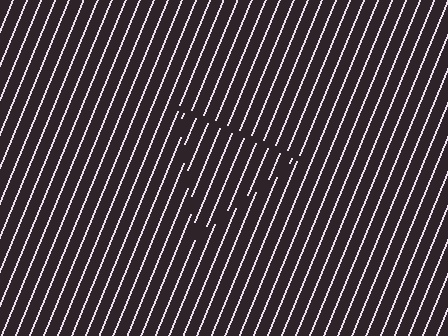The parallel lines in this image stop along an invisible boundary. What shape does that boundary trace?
An illusory triangle. The interior of the shape contains the same grating, shifted by half a period — the contour is defined by the phase discontinuity where line-ends from the inner and outer gratings abut.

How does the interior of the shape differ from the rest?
The interior of the shape contains the same grating, shifted by half a period — the contour is defined by the phase discontinuity where line-ends from the inner and outer gratings abut.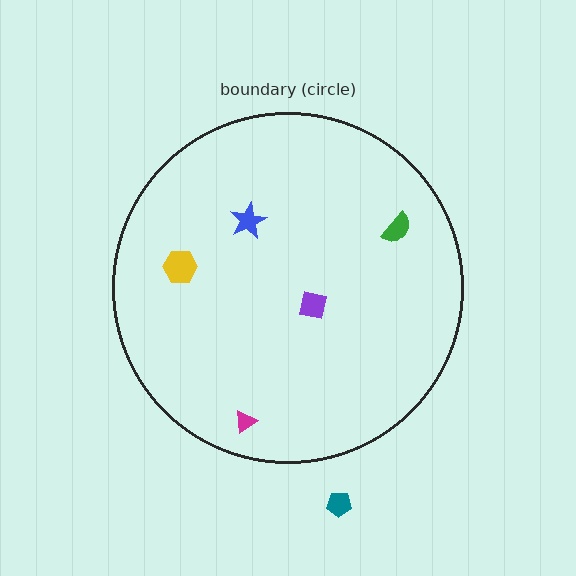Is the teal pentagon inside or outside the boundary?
Outside.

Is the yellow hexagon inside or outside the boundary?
Inside.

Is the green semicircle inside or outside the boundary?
Inside.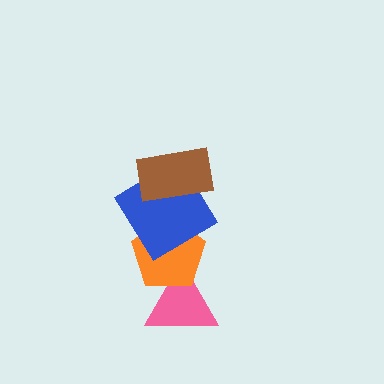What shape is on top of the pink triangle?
The orange pentagon is on top of the pink triangle.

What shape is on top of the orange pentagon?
The blue diamond is on top of the orange pentagon.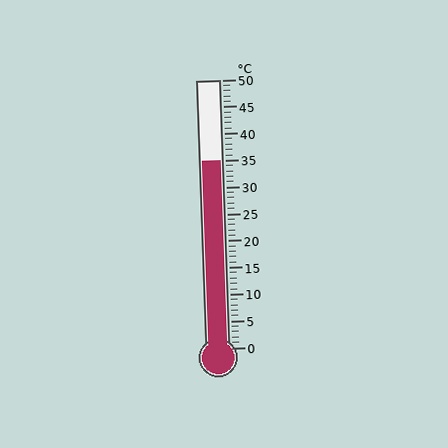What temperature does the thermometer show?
The thermometer shows approximately 35°C.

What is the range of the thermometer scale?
The thermometer scale ranges from 0°C to 50°C.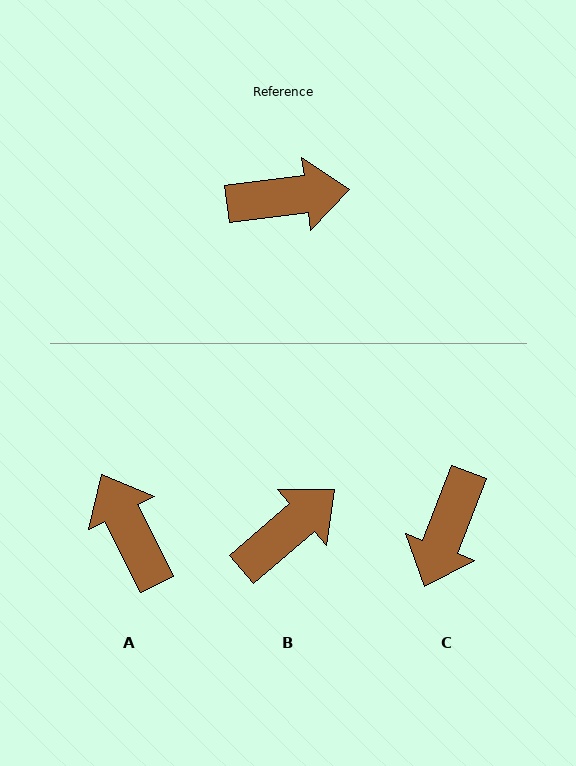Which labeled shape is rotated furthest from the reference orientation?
C, about 118 degrees away.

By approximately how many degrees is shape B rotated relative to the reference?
Approximately 34 degrees counter-clockwise.